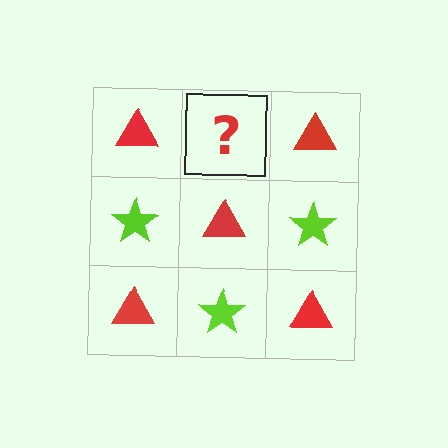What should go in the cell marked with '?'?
The missing cell should contain a lime star.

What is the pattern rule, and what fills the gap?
The rule is that it alternates red triangle and lime star in a checkerboard pattern. The gap should be filled with a lime star.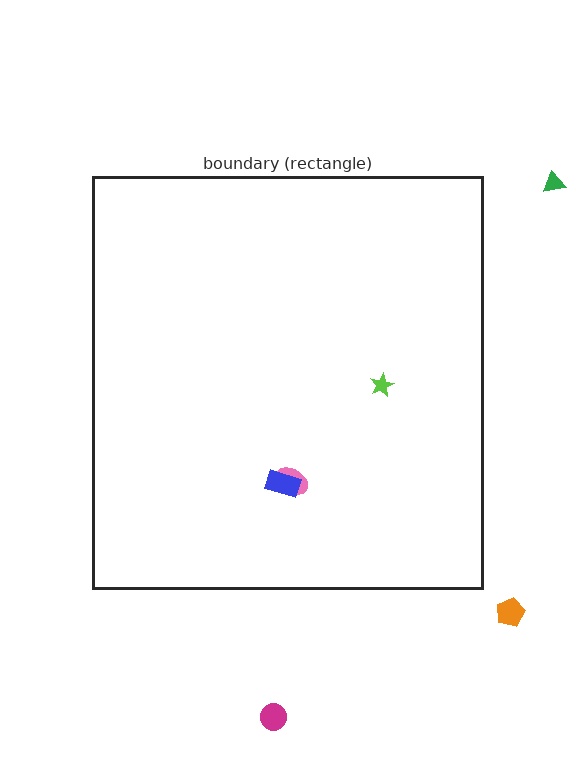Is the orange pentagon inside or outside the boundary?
Outside.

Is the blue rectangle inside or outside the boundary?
Inside.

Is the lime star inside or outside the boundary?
Inside.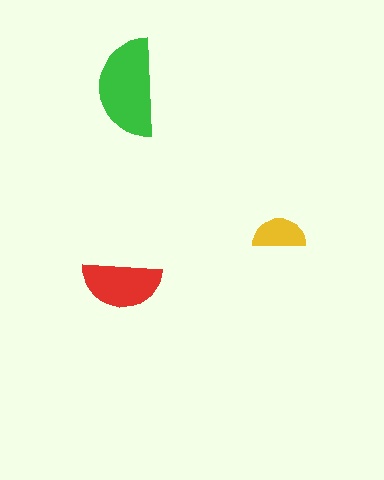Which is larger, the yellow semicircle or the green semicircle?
The green one.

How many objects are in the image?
There are 3 objects in the image.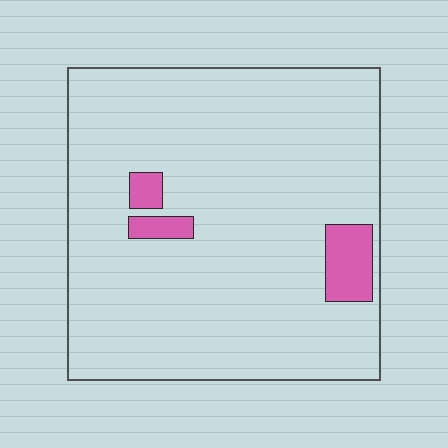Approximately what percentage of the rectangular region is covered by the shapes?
Approximately 5%.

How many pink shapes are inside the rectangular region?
3.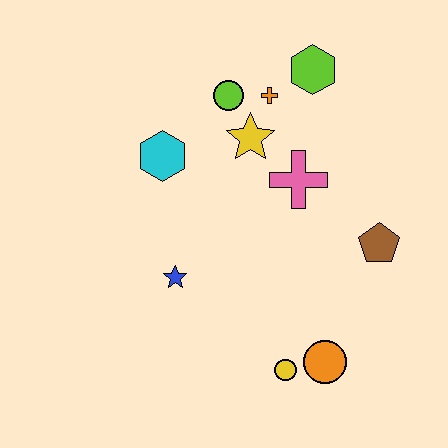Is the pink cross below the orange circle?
No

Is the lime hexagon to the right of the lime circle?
Yes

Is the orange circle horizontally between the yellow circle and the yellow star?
No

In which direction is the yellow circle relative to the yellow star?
The yellow circle is below the yellow star.